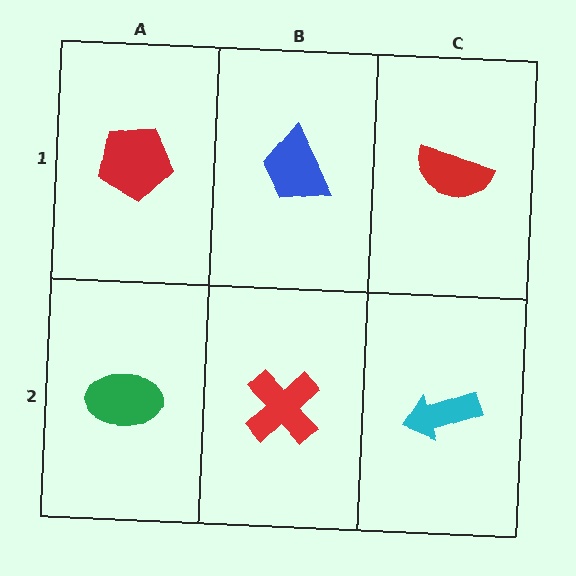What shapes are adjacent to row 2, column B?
A blue trapezoid (row 1, column B), a green ellipse (row 2, column A), a cyan arrow (row 2, column C).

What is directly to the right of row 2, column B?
A cyan arrow.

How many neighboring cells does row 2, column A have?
2.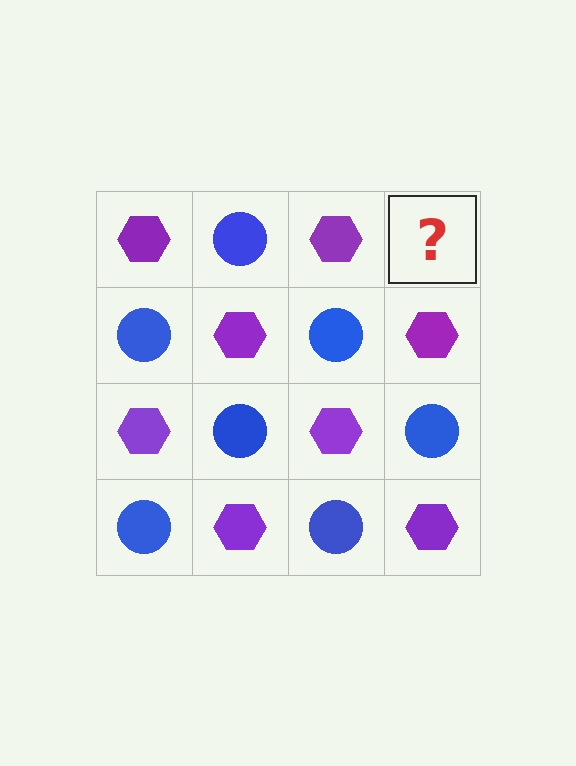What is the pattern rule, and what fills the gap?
The rule is that it alternates purple hexagon and blue circle in a checkerboard pattern. The gap should be filled with a blue circle.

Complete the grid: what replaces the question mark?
The question mark should be replaced with a blue circle.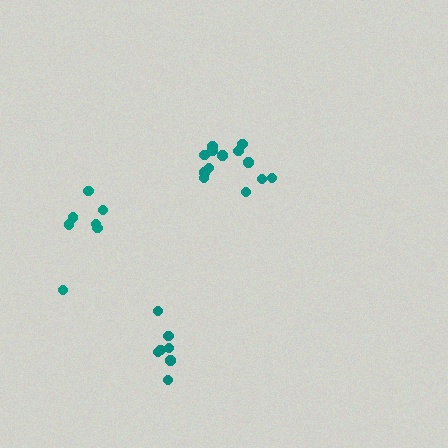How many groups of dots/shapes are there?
There are 3 groups.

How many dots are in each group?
Group 1: 13 dots, Group 2: 7 dots, Group 3: 7 dots (27 total).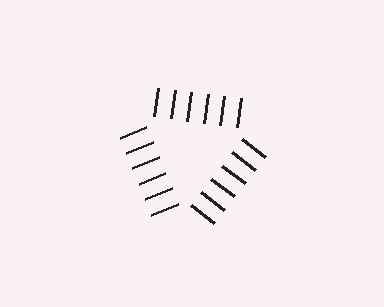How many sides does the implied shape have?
3 sides — the line-ends trace a triangle.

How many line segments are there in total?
18 — 6 along each of the 3 edges.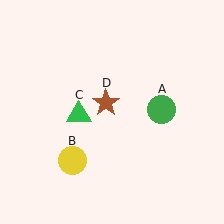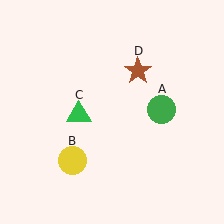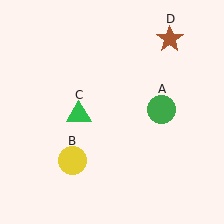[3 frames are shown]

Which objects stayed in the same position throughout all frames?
Green circle (object A) and yellow circle (object B) and green triangle (object C) remained stationary.